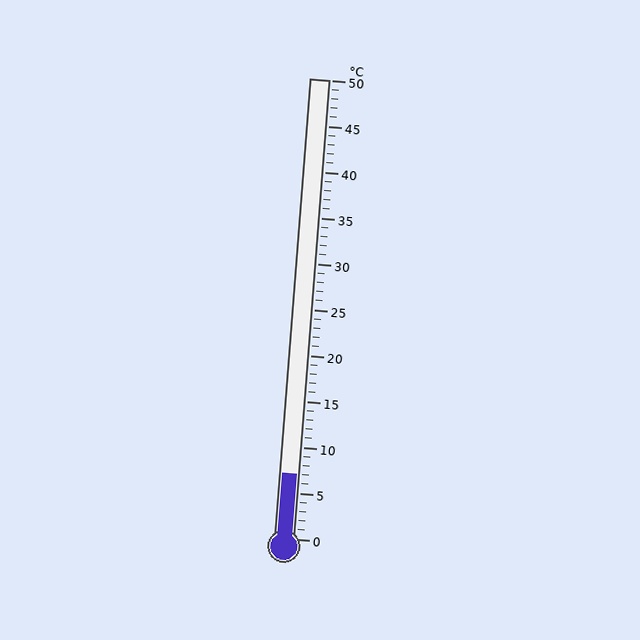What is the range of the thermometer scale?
The thermometer scale ranges from 0°C to 50°C.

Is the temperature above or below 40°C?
The temperature is below 40°C.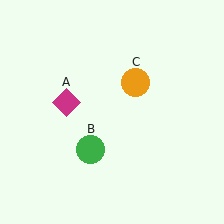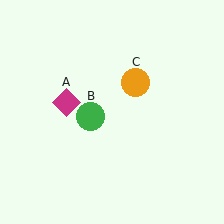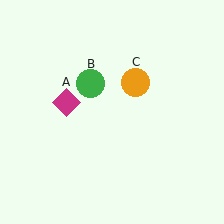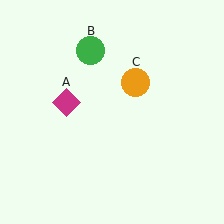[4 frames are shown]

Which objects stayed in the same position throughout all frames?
Magenta diamond (object A) and orange circle (object C) remained stationary.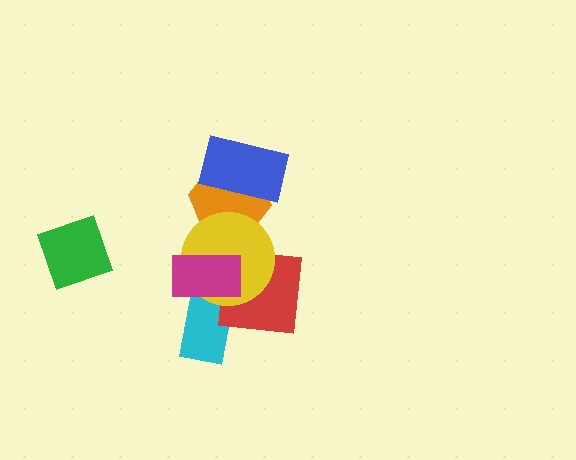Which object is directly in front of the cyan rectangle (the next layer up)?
The red square is directly in front of the cyan rectangle.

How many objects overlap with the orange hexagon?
2 objects overlap with the orange hexagon.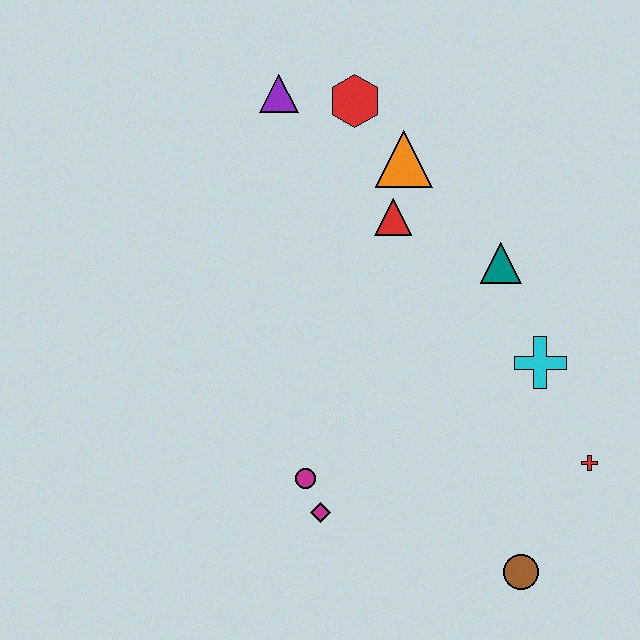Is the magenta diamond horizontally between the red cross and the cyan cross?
No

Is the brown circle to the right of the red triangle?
Yes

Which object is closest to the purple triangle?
The red hexagon is closest to the purple triangle.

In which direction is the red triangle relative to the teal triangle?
The red triangle is to the left of the teal triangle.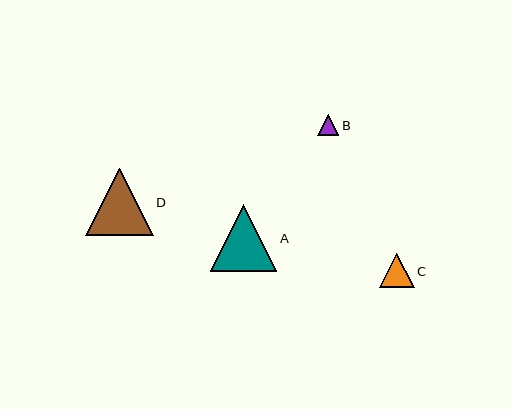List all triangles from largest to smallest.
From largest to smallest: D, A, C, B.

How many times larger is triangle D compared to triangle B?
Triangle D is approximately 3.3 times the size of triangle B.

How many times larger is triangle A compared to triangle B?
Triangle A is approximately 3.2 times the size of triangle B.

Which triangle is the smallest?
Triangle B is the smallest with a size of approximately 21 pixels.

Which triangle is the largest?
Triangle D is the largest with a size of approximately 67 pixels.